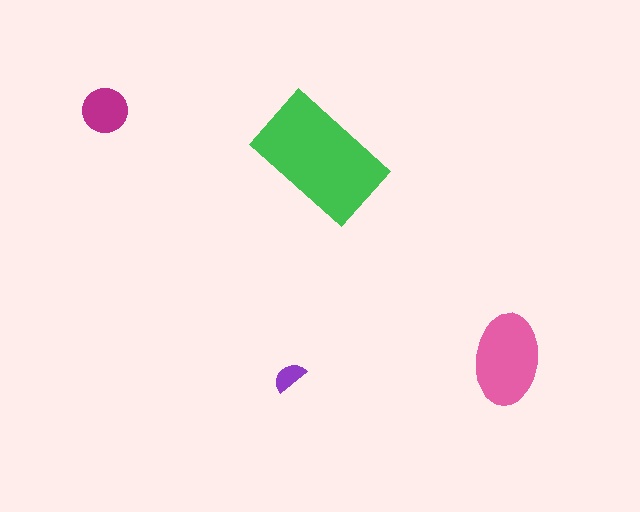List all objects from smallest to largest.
The purple semicircle, the magenta circle, the pink ellipse, the green rectangle.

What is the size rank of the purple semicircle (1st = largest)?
4th.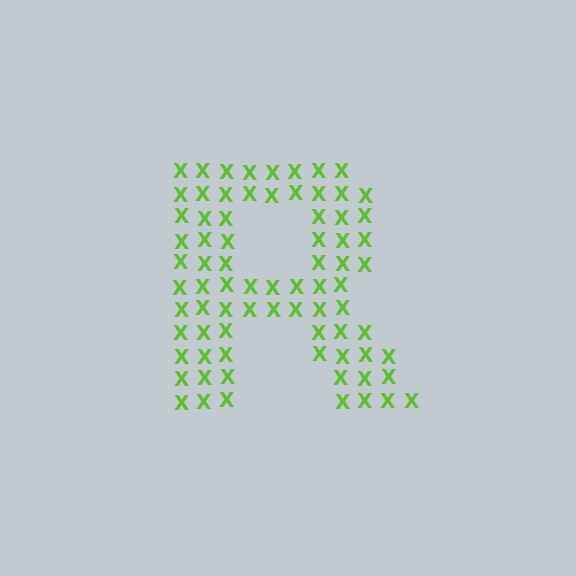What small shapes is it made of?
It is made of small letter X's.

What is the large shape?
The large shape is the letter R.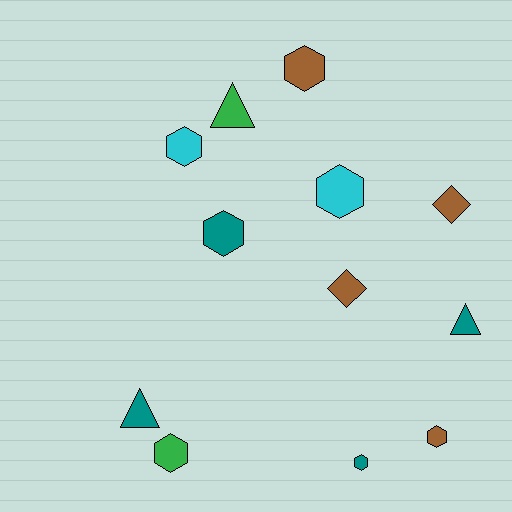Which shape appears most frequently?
Hexagon, with 7 objects.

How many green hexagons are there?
There is 1 green hexagon.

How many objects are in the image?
There are 12 objects.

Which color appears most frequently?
Brown, with 4 objects.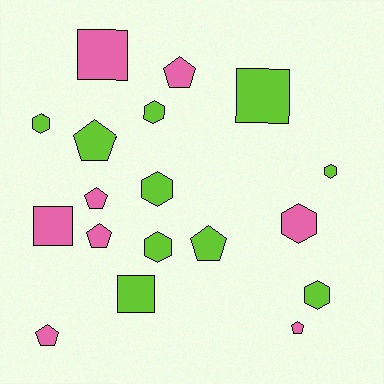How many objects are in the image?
There are 18 objects.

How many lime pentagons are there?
There are 2 lime pentagons.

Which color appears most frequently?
Lime, with 10 objects.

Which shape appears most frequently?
Hexagon, with 7 objects.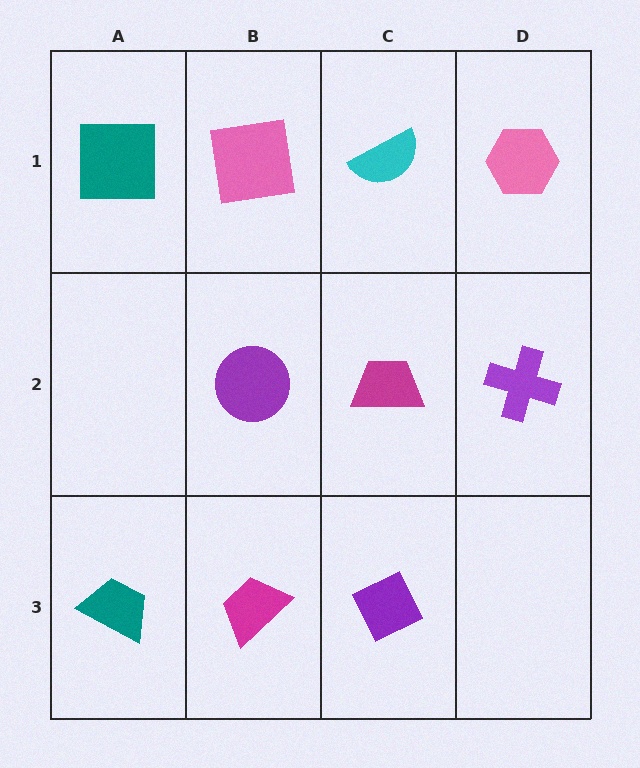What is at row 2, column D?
A purple cross.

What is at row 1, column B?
A pink square.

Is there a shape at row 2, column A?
No, that cell is empty.